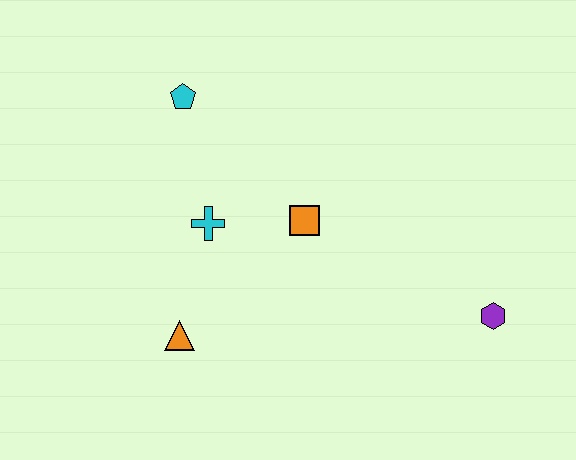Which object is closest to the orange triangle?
The cyan cross is closest to the orange triangle.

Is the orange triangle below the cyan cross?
Yes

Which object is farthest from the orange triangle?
The purple hexagon is farthest from the orange triangle.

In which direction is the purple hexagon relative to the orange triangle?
The purple hexagon is to the right of the orange triangle.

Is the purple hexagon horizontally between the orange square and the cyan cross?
No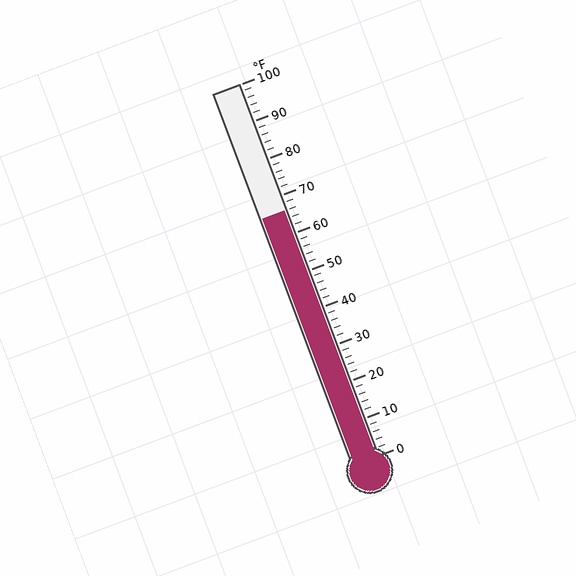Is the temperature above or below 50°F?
The temperature is above 50°F.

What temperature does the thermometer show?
The thermometer shows approximately 66°F.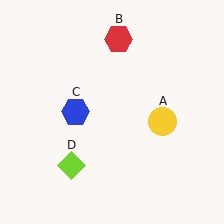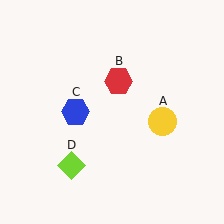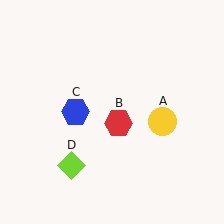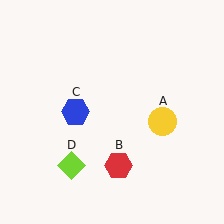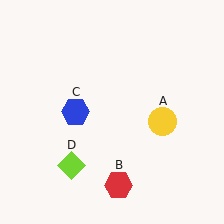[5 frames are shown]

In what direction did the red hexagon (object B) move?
The red hexagon (object B) moved down.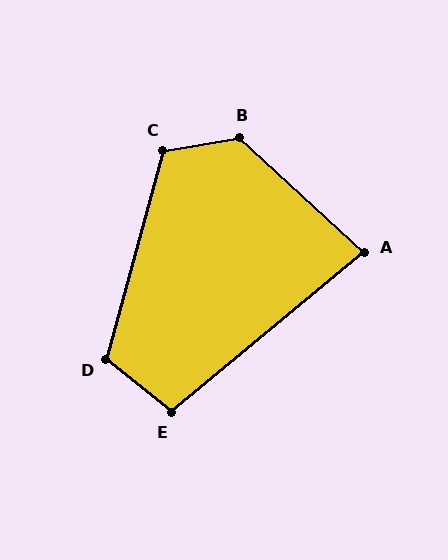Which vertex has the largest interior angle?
B, at approximately 128 degrees.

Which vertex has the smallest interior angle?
A, at approximately 82 degrees.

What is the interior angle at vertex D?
Approximately 114 degrees (obtuse).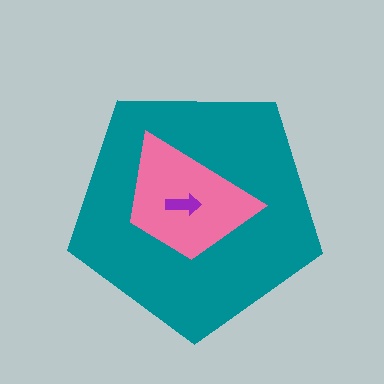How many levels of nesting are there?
3.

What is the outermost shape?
The teal pentagon.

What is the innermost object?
The purple arrow.